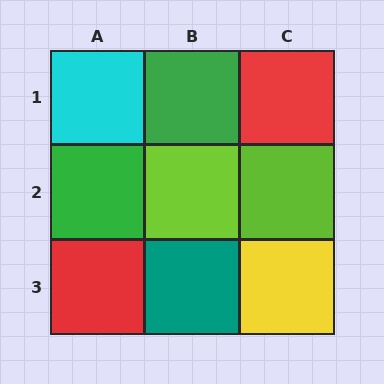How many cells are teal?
1 cell is teal.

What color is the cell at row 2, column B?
Lime.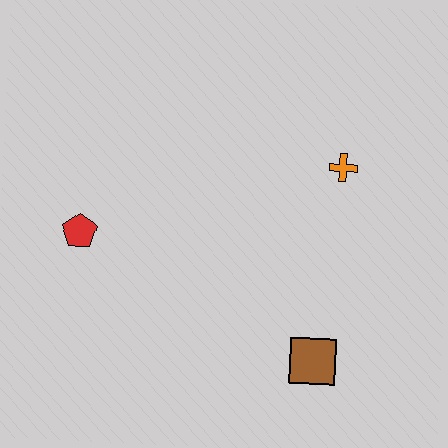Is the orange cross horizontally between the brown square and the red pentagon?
No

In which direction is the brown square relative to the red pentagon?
The brown square is to the right of the red pentagon.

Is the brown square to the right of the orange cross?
No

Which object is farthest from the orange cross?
The red pentagon is farthest from the orange cross.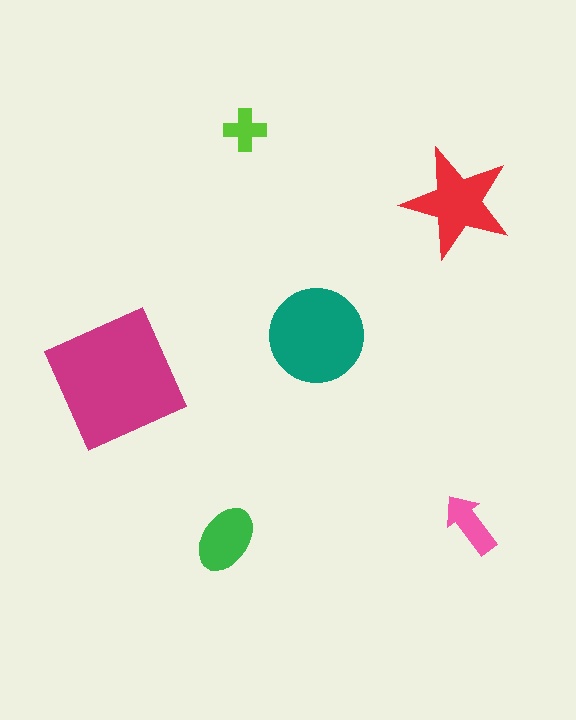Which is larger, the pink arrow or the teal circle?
The teal circle.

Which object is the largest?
The magenta square.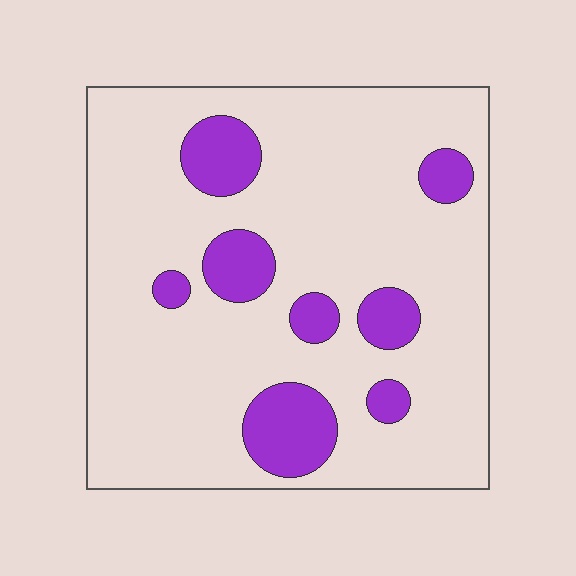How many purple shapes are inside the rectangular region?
8.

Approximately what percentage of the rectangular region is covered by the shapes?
Approximately 15%.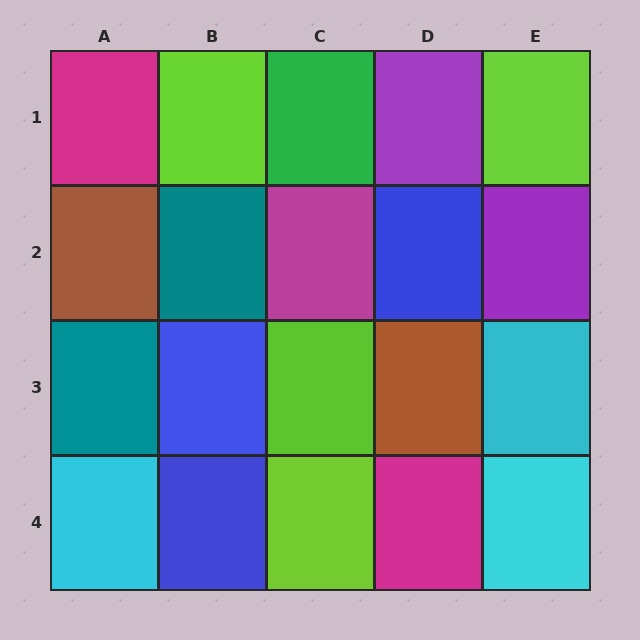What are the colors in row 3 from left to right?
Teal, blue, lime, brown, cyan.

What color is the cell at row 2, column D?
Blue.